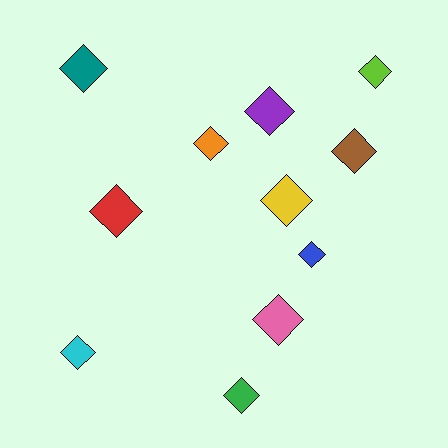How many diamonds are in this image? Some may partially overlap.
There are 11 diamonds.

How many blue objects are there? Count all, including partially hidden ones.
There is 1 blue object.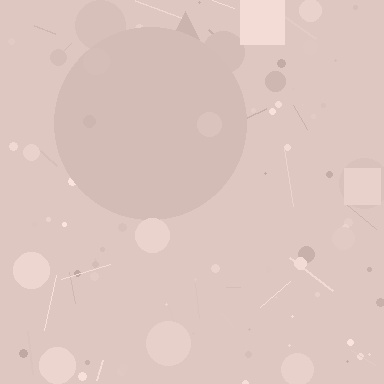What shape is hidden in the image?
A circle is hidden in the image.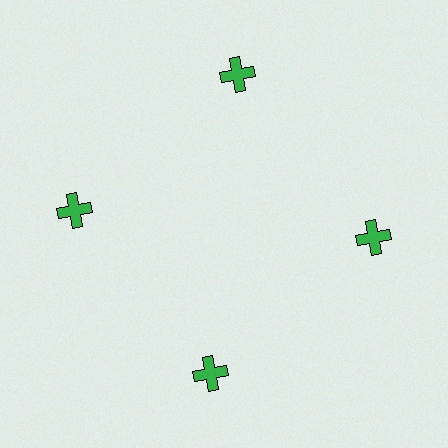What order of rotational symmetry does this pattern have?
This pattern has 4-fold rotational symmetry.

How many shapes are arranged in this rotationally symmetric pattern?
There are 4 shapes, arranged in 4 groups of 1.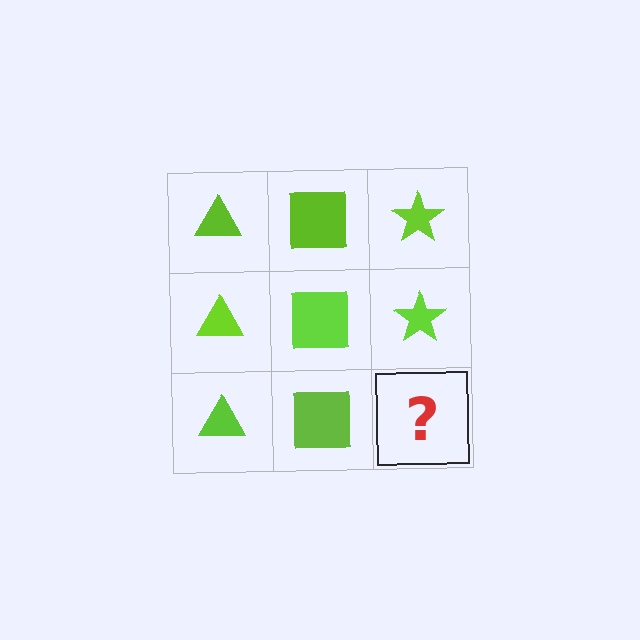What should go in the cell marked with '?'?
The missing cell should contain a lime star.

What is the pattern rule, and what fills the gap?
The rule is that each column has a consistent shape. The gap should be filled with a lime star.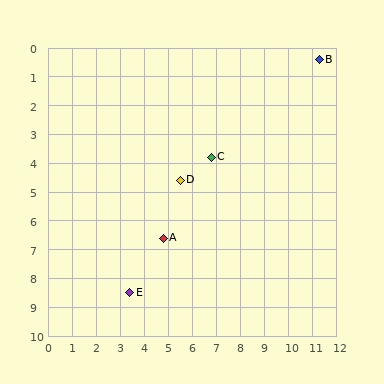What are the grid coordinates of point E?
Point E is at approximately (3.4, 8.5).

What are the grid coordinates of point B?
Point B is at approximately (11.3, 0.4).